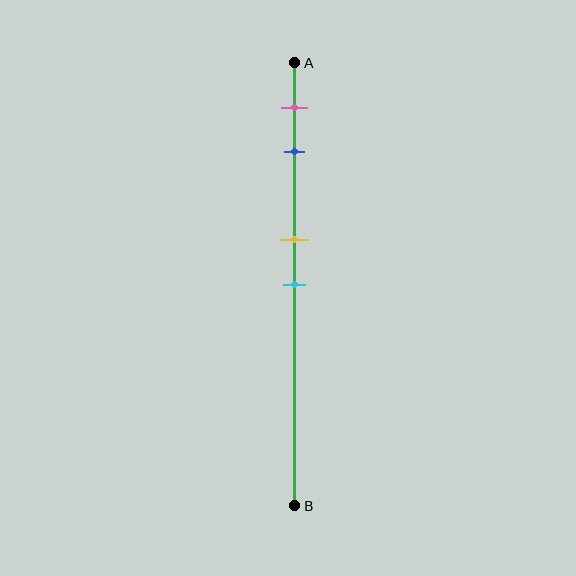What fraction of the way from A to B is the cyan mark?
The cyan mark is approximately 50% (0.5) of the way from A to B.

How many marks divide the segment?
There are 4 marks dividing the segment.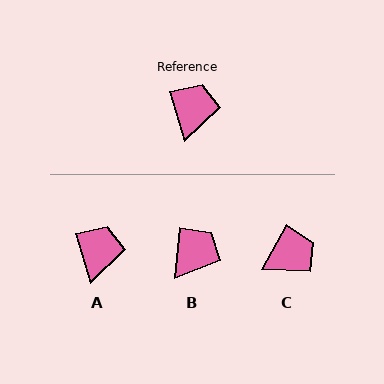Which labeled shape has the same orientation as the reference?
A.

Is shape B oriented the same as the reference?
No, it is off by about 21 degrees.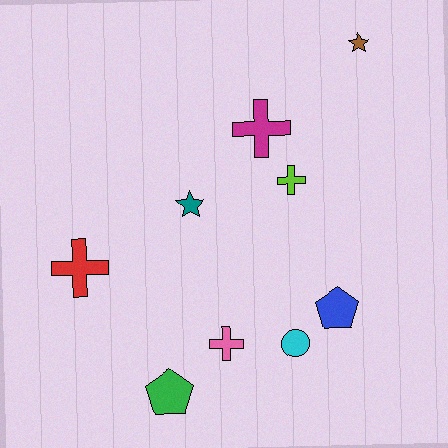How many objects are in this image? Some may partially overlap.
There are 9 objects.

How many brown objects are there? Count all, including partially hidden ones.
There is 1 brown object.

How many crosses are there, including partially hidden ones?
There are 4 crosses.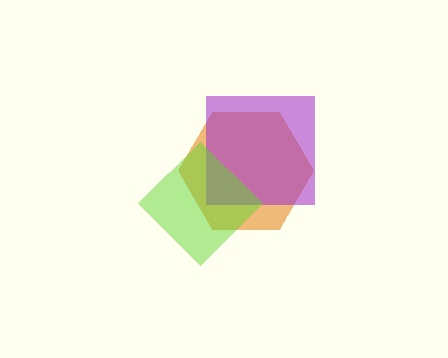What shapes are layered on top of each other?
The layered shapes are: an orange hexagon, a purple square, a lime diamond.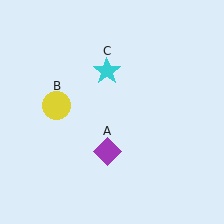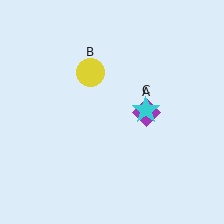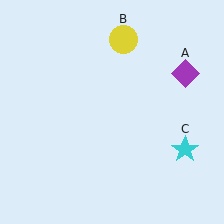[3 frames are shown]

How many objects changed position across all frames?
3 objects changed position: purple diamond (object A), yellow circle (object B), cyan star (object C).